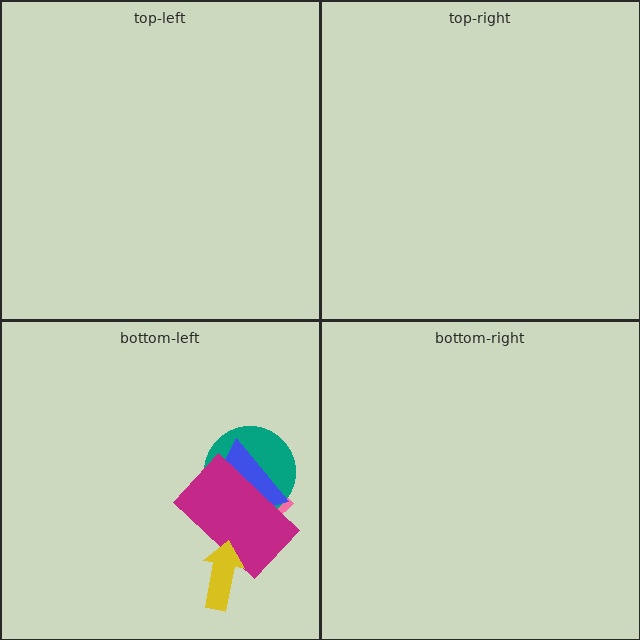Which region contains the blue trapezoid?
The bottom-left region.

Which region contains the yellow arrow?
The bottom-left region.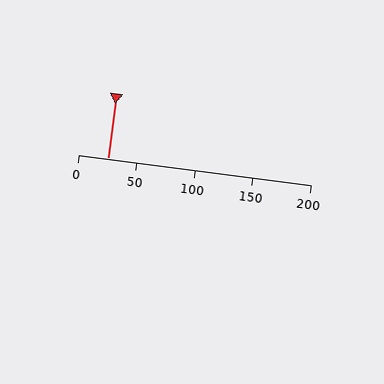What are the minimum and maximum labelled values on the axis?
The axis runs from 0 to 200.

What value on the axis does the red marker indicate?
The marker indicates approximately 25.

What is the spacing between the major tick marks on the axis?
The major ticks are spaced 50 apart.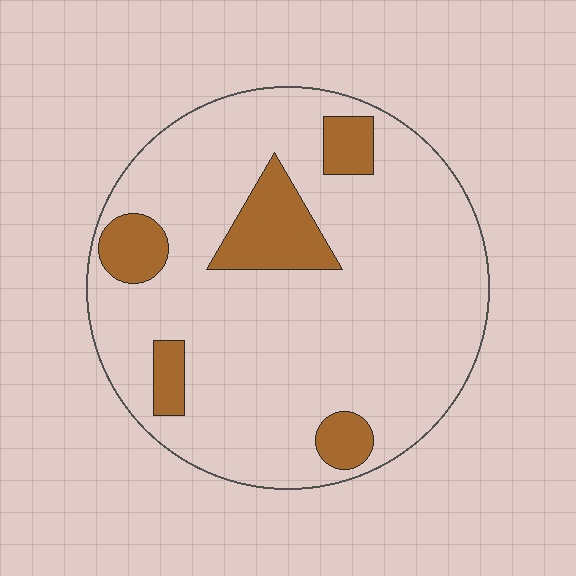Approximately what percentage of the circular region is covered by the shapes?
Approximately 15%.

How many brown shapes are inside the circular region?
5.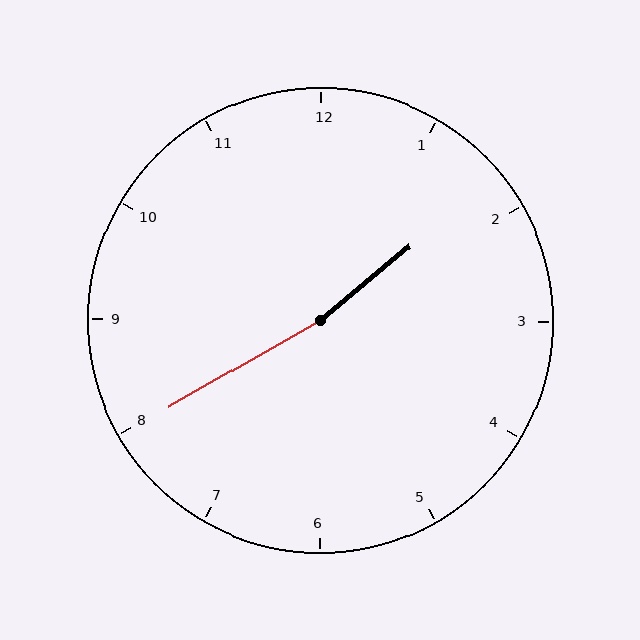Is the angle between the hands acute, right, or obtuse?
It is obtuse.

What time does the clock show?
1:40.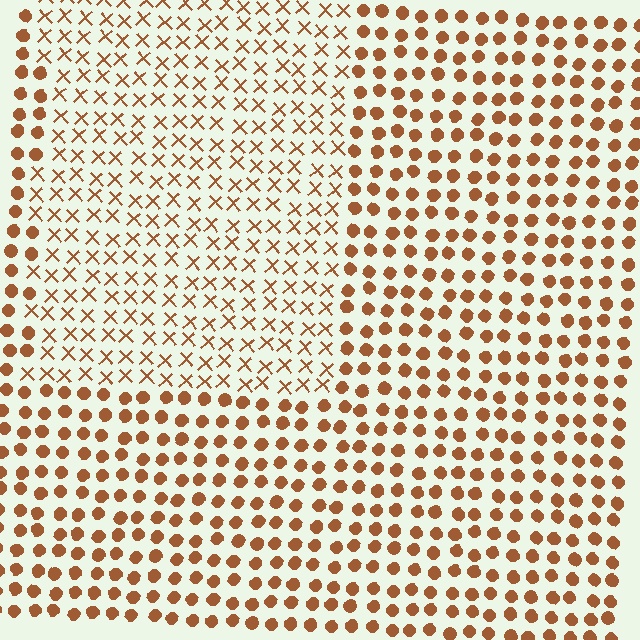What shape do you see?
I see a rectangle.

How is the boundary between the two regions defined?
The boundary is defined by a change in element shape: X marks inside vs. circles outside. All elements share the same color and spacing.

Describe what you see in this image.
The image is filled with small brown elements arranged in a uniform grid. A rectangle-shaped region contains X marks, while the surrounding area contains circles. The boundary is defined purely by the change in element shape.